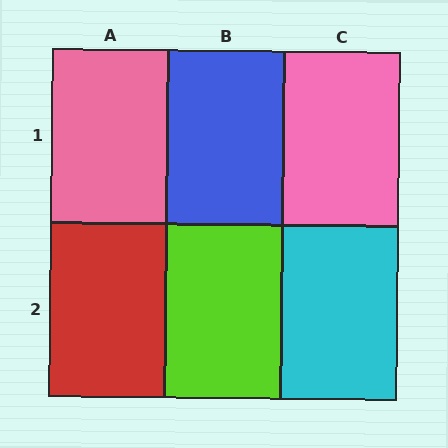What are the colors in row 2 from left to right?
Red, lime, cyan.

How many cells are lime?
1 cell is lime.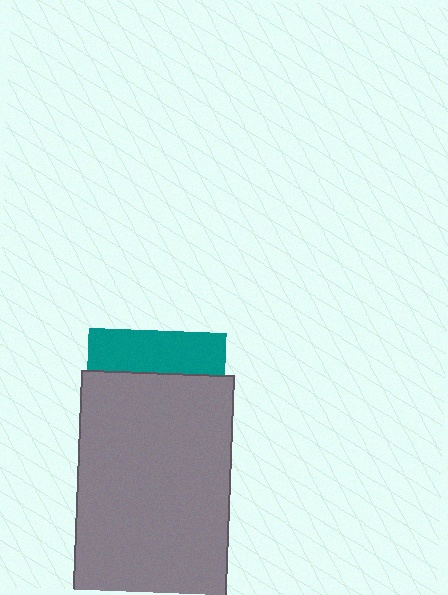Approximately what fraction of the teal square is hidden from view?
Roughly 70% of the teal square is hidden behind the gray rectangle.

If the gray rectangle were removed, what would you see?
You would see the complete teal square.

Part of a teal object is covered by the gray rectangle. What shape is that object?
It is a square.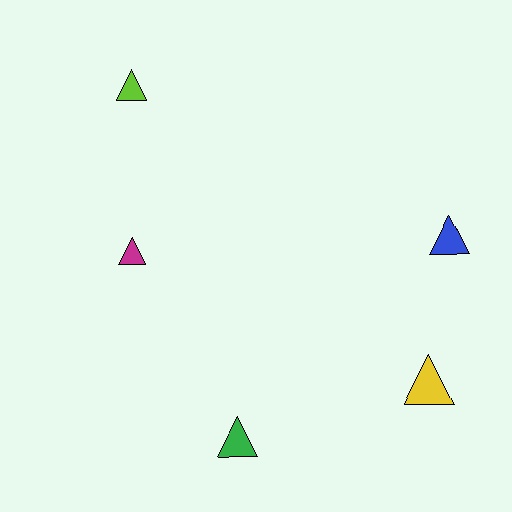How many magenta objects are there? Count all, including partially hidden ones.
There is 1 magenta object.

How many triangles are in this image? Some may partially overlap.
There are 5 triangles.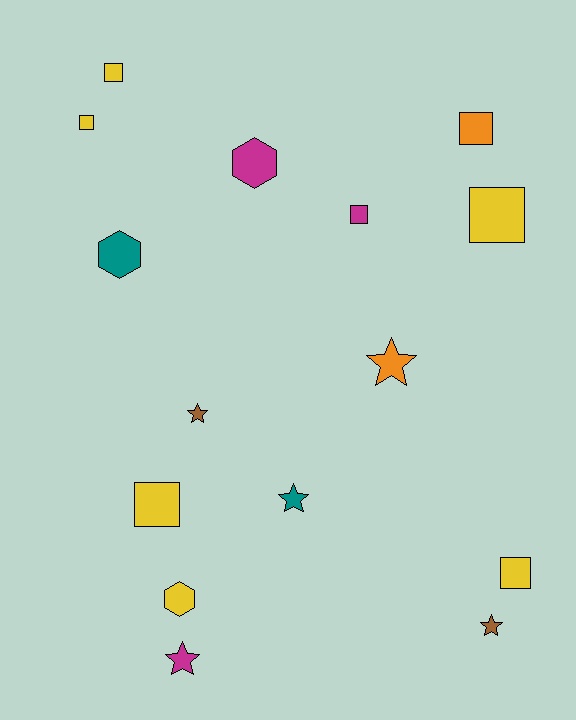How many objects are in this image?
There are 15 objects.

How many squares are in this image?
There are 7 squares.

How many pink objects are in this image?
There are no pink objects.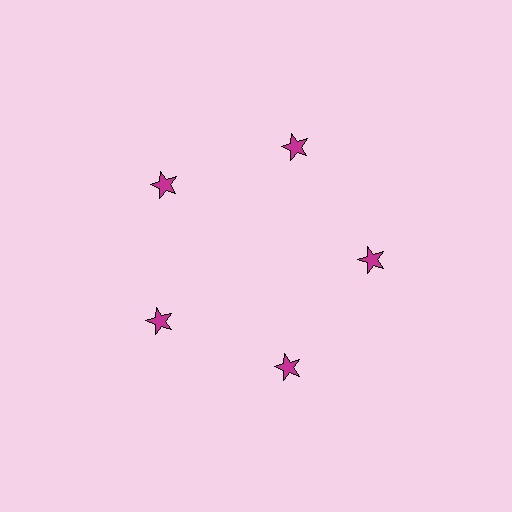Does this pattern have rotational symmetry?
Yes, this pattern has 5-fold rotational symmetry. It looks the same after rotating 72 degrees around the center.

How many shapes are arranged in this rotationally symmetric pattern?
There are 5 shapes, arranged in 5 groups of 1.